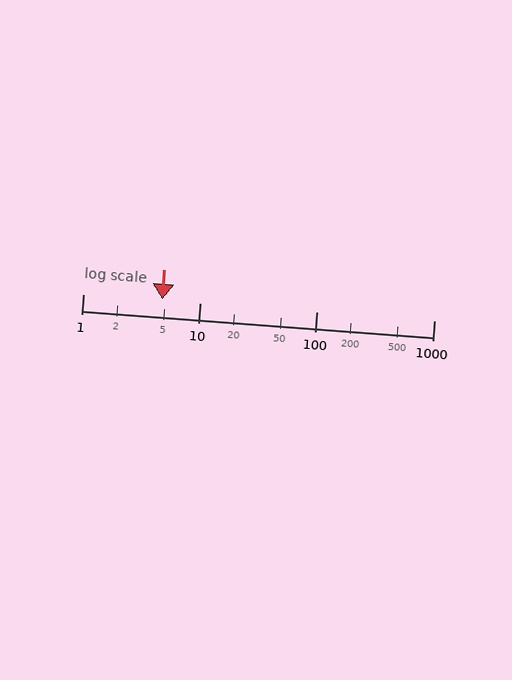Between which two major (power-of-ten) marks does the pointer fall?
The pointer is between 1 and 10.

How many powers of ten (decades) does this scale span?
The scale spans 3 decades, from 1 to 1000.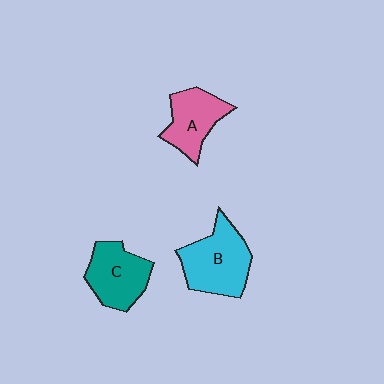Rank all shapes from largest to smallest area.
From largest to smallest: B (cyan), C (teal), A (pink).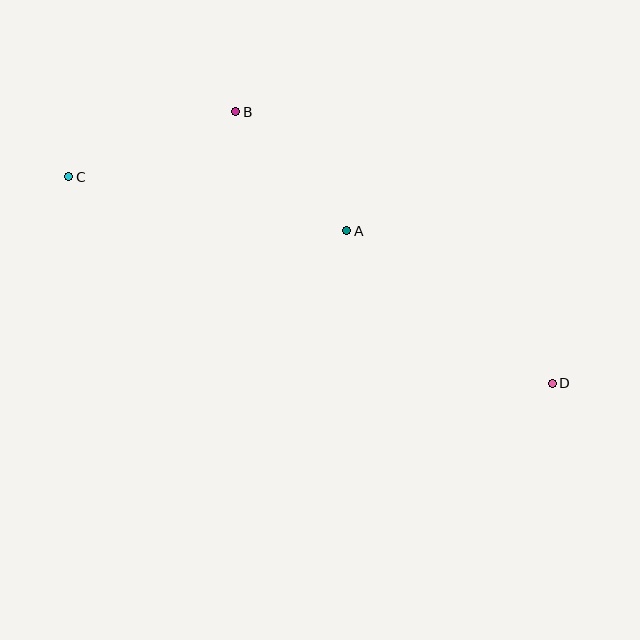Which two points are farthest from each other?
Points C and D are farthest from each other.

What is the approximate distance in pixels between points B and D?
The distance between B and D is approximately 417 pixels.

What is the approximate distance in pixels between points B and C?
The distance between B and C is approximately 179 pixels.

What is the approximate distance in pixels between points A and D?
The distance between A and D is approximately 256 pixels.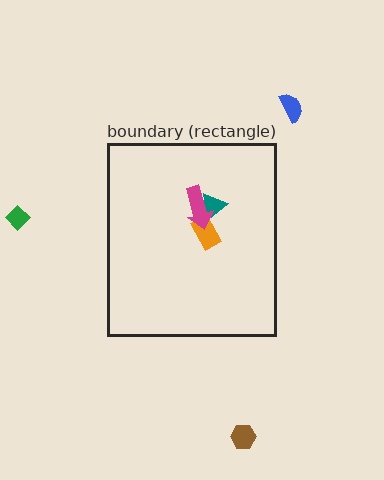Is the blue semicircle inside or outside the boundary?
Outside.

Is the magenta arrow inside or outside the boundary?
Inside.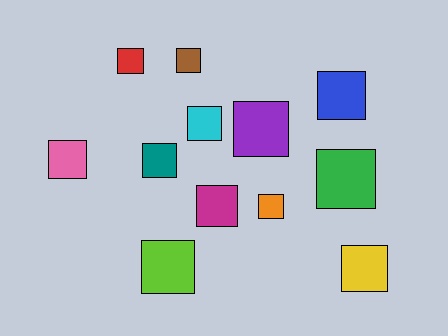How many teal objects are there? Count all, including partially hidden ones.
There is 1 teal object.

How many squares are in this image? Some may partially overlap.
There are 12 squares.